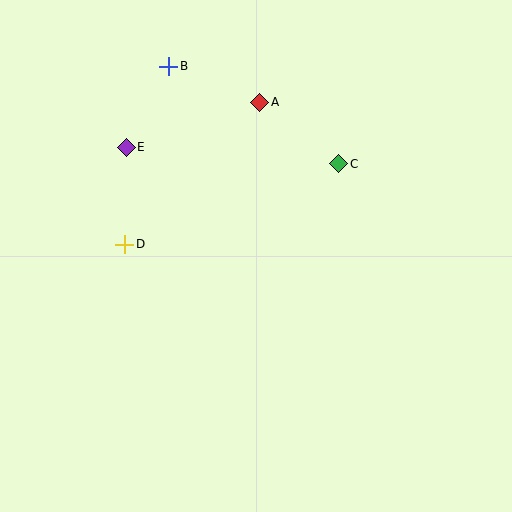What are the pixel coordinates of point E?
Point E is at (126, 147).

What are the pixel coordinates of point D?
Point D is at (125, 244).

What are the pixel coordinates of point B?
Point B is at (169, 66).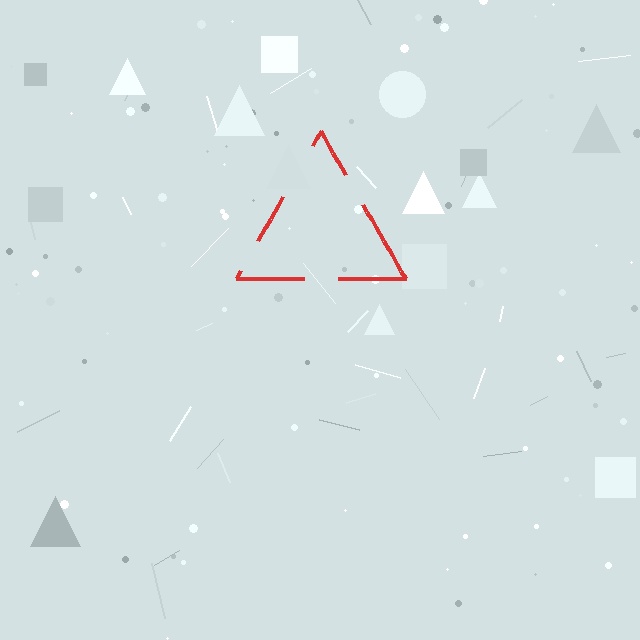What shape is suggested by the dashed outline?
The dashed outline suggests a triangle.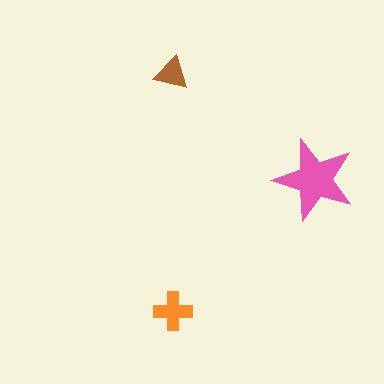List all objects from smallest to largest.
The brown triangle, the orange cross, the pink star.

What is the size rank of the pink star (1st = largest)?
1st.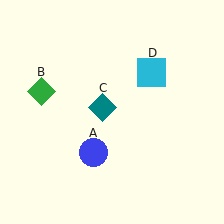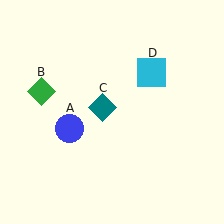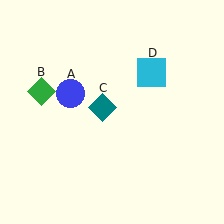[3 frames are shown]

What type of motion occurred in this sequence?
The blue circle (object A) rotated clockwise around the center of the scene.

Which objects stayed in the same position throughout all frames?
Green diamond (object B) and teal diamond (object C) and cyan square (object D) remained stationary.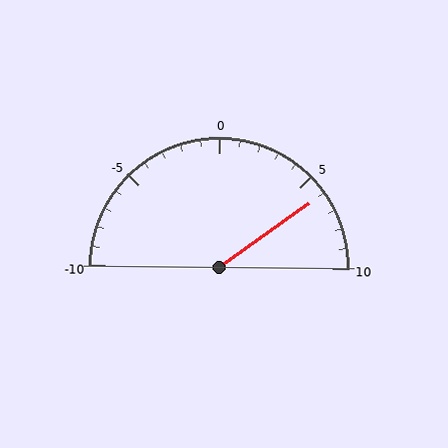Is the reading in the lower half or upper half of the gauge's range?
The reading is in the upper half of the range (-10 to 10).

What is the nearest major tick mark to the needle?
The nearest major tick mark is 5.